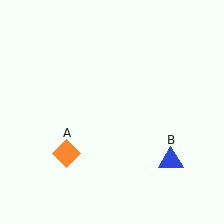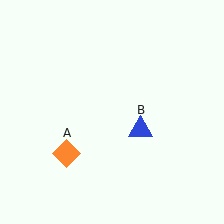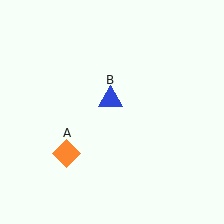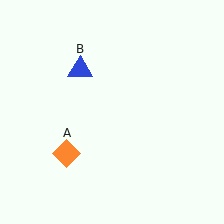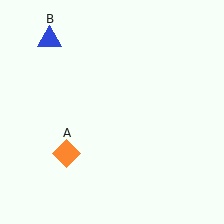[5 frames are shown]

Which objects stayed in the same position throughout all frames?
Orange diamond (object A) remained stationary.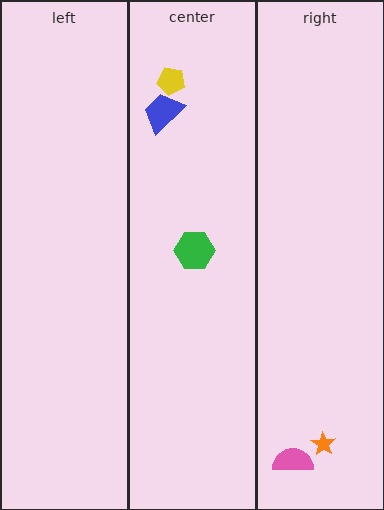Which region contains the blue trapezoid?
The center region.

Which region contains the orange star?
The right region.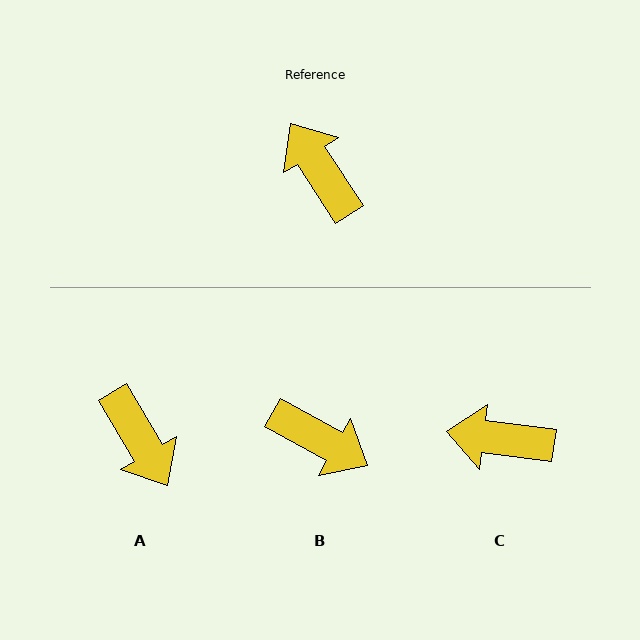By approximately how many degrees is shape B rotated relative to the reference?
Approximately 152 degrees clockwise.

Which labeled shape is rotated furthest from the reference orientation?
A, about 178 degrees away.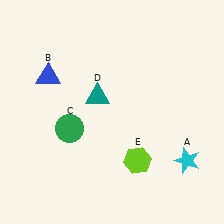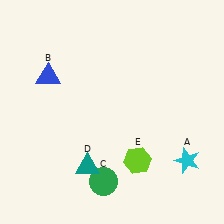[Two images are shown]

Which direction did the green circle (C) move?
The green circle (C) moved down.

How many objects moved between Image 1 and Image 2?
2 objects moved between the two images.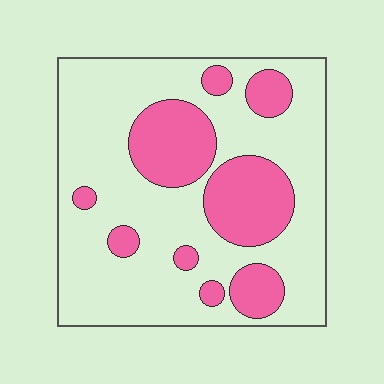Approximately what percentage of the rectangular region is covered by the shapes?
Approximately 30%.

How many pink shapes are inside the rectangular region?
9.